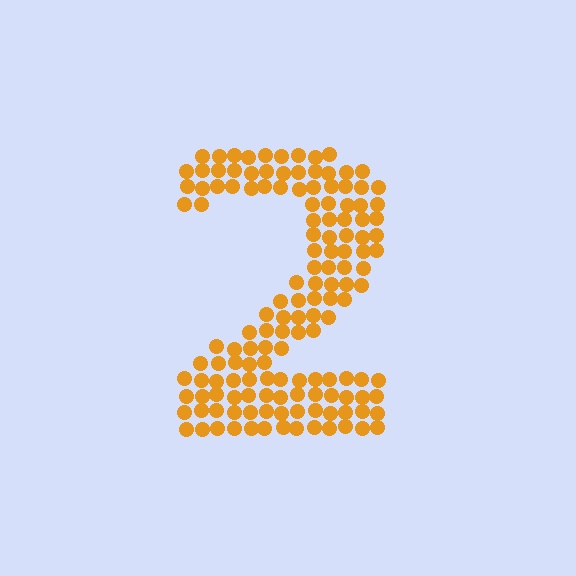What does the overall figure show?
The overall figure shows the digit 2.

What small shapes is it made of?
It is made of small circles.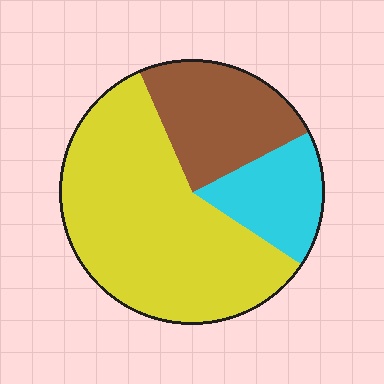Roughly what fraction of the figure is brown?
Brown covers around 25% of the figure.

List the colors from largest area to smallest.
From largest to smallest: yellow, brown, cyan.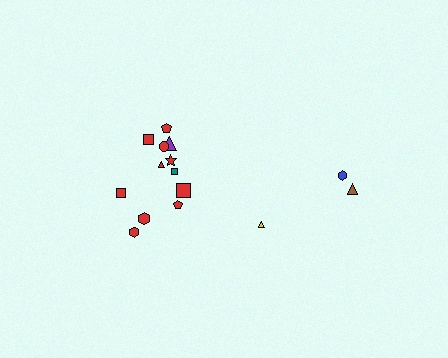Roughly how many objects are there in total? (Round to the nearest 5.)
Roughly 15 objects in total.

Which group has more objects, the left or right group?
The left group.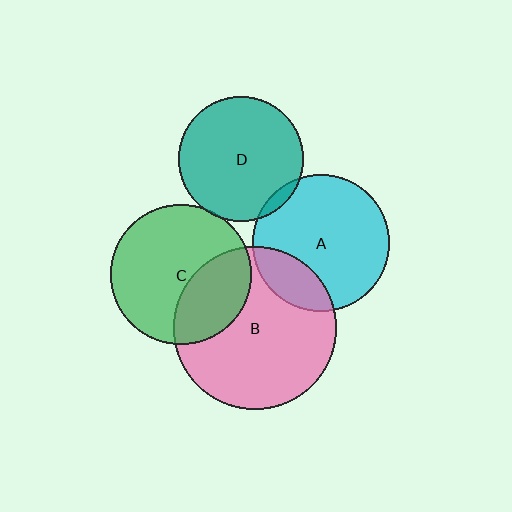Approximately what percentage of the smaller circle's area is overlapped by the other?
Approximately 5%.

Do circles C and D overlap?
Yes.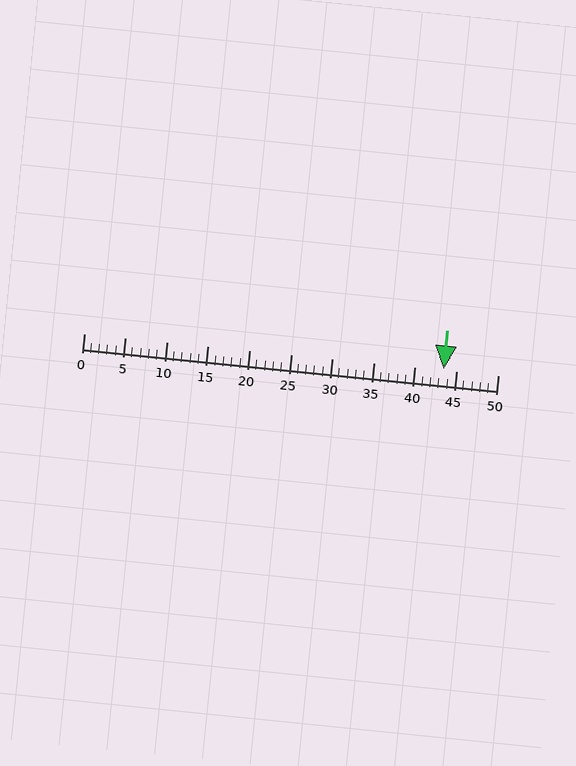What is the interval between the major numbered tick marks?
The major tick marks are spaced 5 units apart.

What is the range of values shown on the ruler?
The ruler shows values from 0 to 50.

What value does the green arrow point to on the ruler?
The green arrow points to approximately 43.